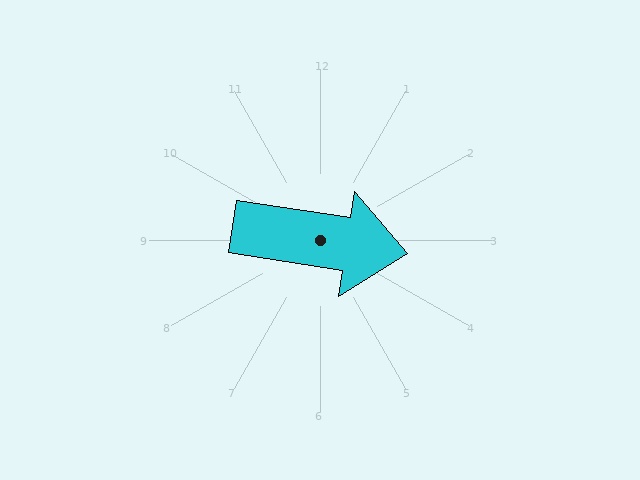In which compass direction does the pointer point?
East.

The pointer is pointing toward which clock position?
Roughly 3 o'clock.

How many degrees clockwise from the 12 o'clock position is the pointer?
Approximately 99 degrees.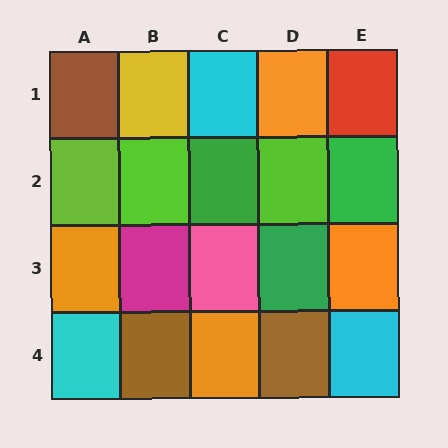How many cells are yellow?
1 cell is yellow.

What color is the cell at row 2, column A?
Lime.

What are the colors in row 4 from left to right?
Cyan, brown, orange, brown, cyan.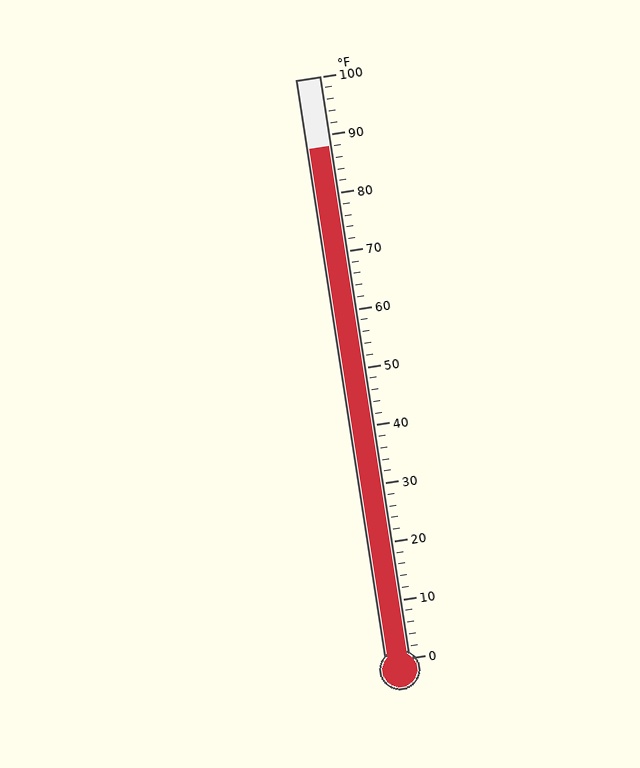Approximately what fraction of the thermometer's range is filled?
The thermometer is filled to approximately 90% of its range.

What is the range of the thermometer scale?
The thermometer scale ranges from 0°F to 100°F.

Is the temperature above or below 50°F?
The temperature is above 50°F.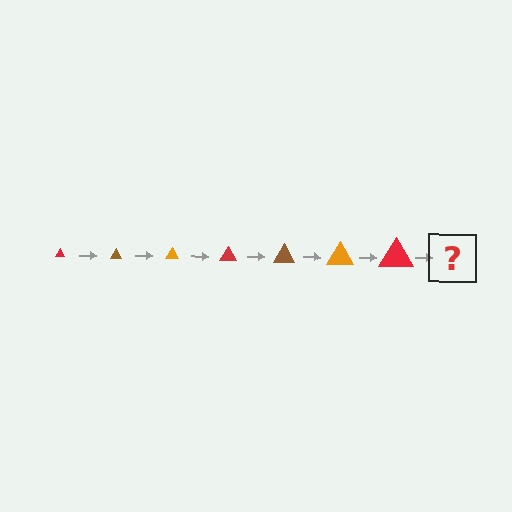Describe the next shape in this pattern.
It should be a brown triangle, larger than the previous one.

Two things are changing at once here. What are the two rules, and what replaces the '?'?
The two rules are that the triangle grows larger each step and the color cycles through red, brown, and orange. The '?' should be a brown triangle, larger than the previous one.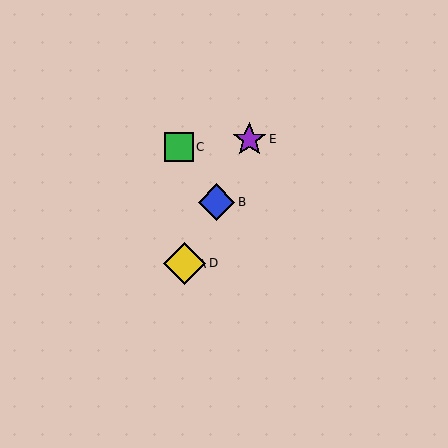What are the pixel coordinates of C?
Object C is at (179, 147).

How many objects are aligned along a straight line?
4 objects (A, B, D, E) are aligned along a straight line.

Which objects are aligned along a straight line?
Objects A, B, D, E are aligned along a straight line.